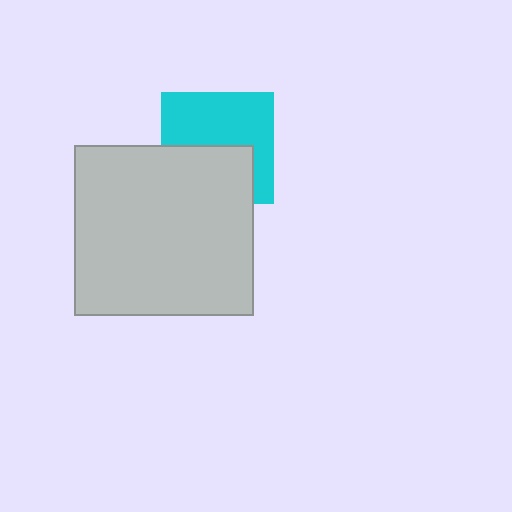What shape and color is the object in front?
The object in front is a light gray rectangle.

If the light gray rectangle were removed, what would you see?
You would see the complete cyan square.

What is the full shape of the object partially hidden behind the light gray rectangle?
The partially hidden object is a cyan square.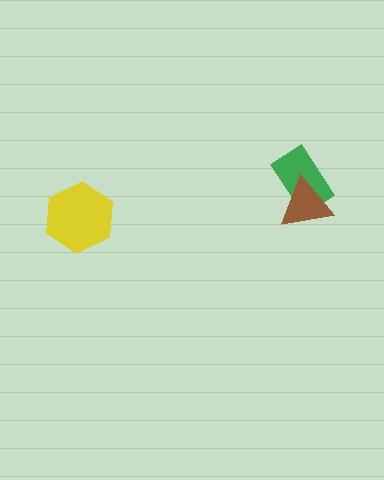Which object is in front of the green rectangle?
The brown triangle is in front of the green rectangle.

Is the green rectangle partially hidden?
Yes, it is partially covered by another shape.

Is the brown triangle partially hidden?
No, no other shape covers it.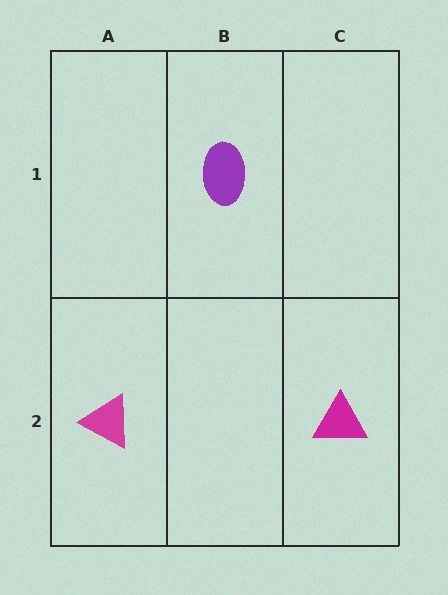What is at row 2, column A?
A magenta triangle.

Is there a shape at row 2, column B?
No, that cell is empty.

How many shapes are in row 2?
2 shapes.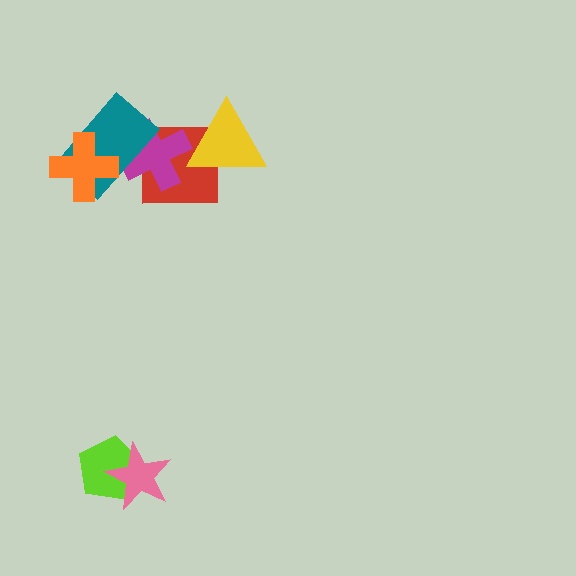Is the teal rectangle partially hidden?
Yes, it is partially covered by another shape.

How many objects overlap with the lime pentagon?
1 object overlaps with the lime pentagon.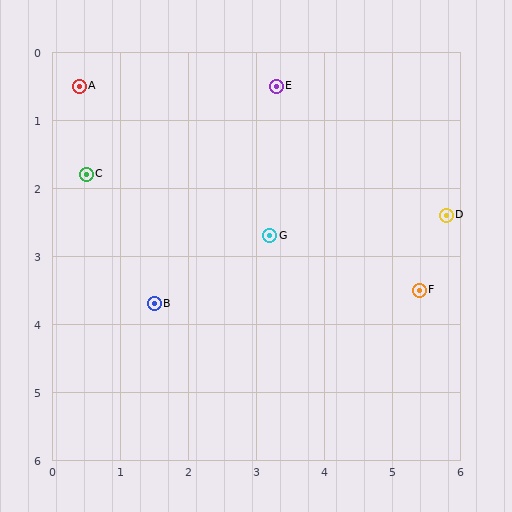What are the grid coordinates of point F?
Point F is at approximately (5.4, 3.5).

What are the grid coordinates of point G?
Point G is at approximately (3.2, 2.7).